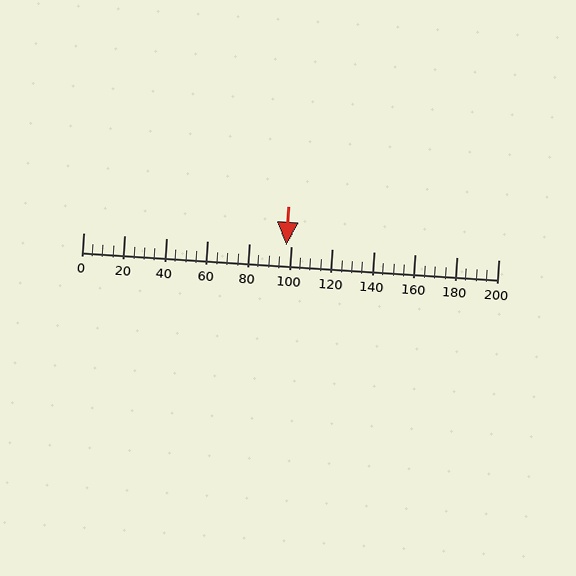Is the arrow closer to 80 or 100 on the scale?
The arrow is closer to 100.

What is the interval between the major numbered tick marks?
The major tick marks are spaced 20 units apart.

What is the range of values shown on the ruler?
The ruler shows values from 0 to 200.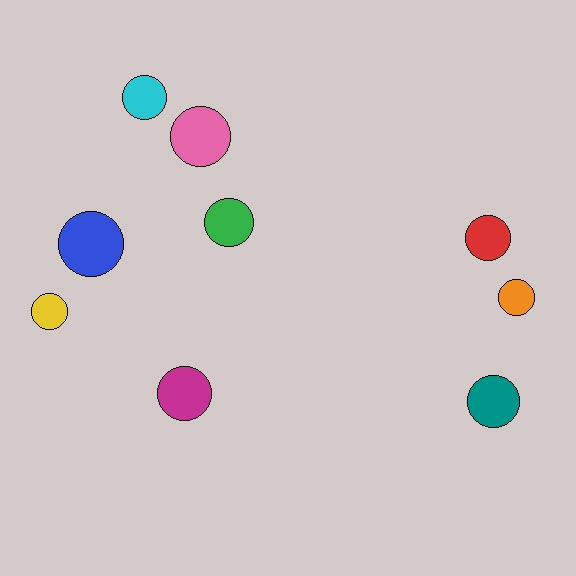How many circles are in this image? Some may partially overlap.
There are 9 circles.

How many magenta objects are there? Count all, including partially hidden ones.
There is 1 magenta object.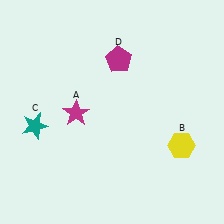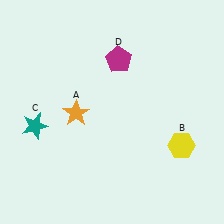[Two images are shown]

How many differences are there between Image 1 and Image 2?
There is 1 difference between the two images.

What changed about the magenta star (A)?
In Image 1, A is magenta. In Image 2, it changed to orange.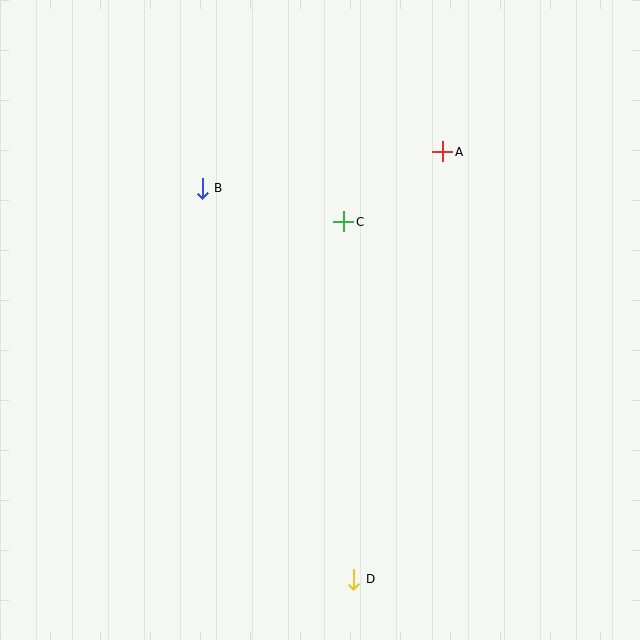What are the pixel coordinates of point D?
Point D is at (354, 579).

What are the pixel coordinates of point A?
Point A is at (443, 152).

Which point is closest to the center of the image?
Point C at (344, 222) is closest to the center.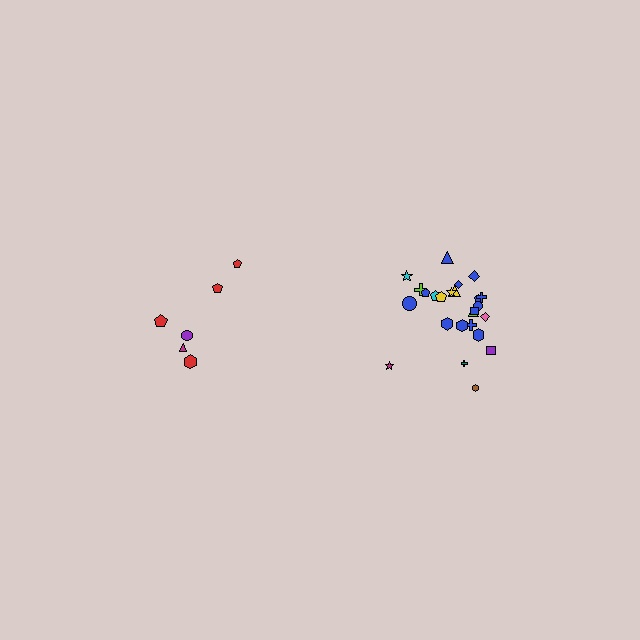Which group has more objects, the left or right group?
The right group.